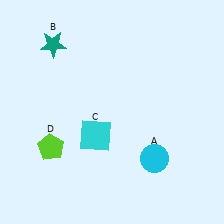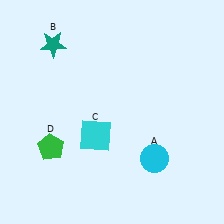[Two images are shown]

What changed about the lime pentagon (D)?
In Image 1, D is lime. In Image 2, it changed to green.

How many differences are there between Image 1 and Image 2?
There is 1 difference between the two images.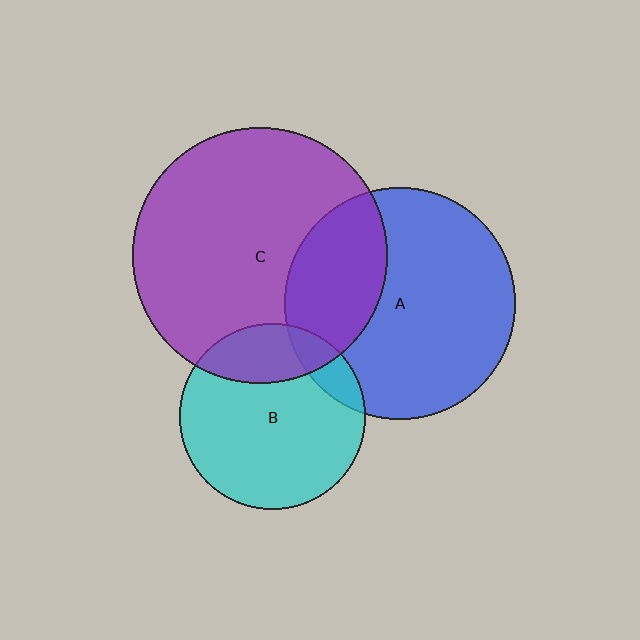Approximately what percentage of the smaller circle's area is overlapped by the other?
Approximately 10%.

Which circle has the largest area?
Circle C (purple).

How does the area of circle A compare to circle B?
Approximately 1.5 times.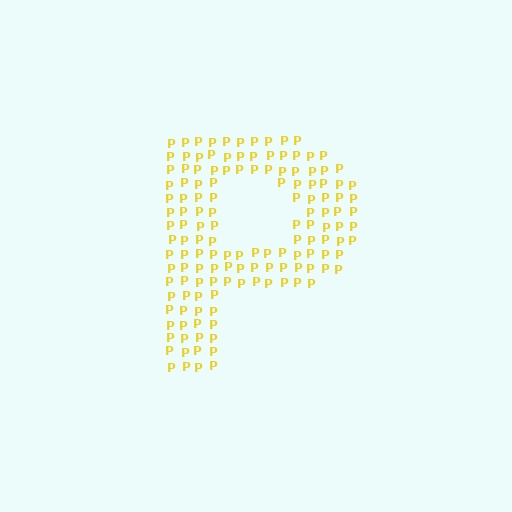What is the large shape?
The large shape is the letter P.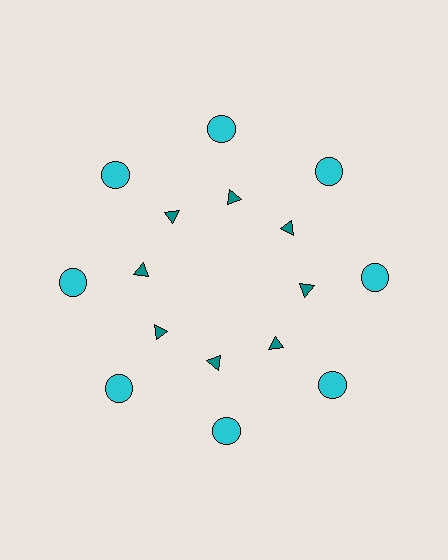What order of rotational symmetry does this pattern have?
This pattern has 8-fold rotational symmetry.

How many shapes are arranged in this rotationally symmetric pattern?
There are 16 shapes, arranged in 8 groups of 2.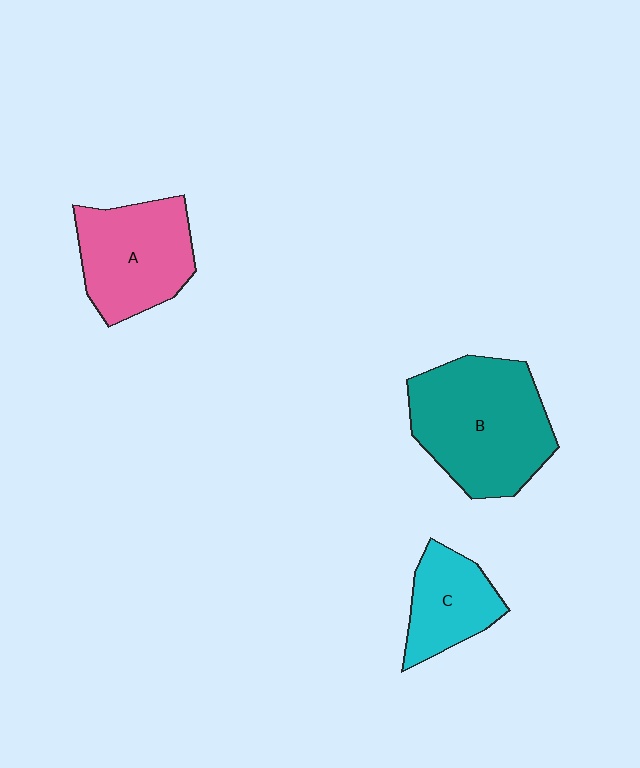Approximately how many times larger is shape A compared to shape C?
Approximately 1.5 times.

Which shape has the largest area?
Shape B (teal).